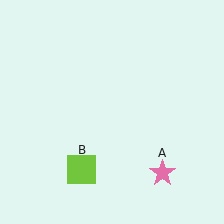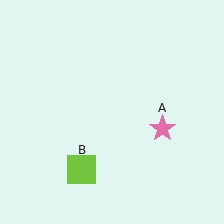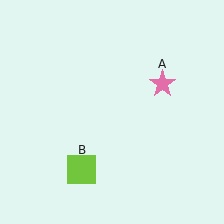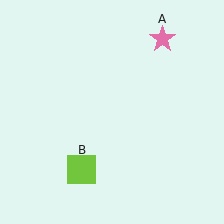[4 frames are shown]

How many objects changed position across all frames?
1 object changed position: pink star (object A).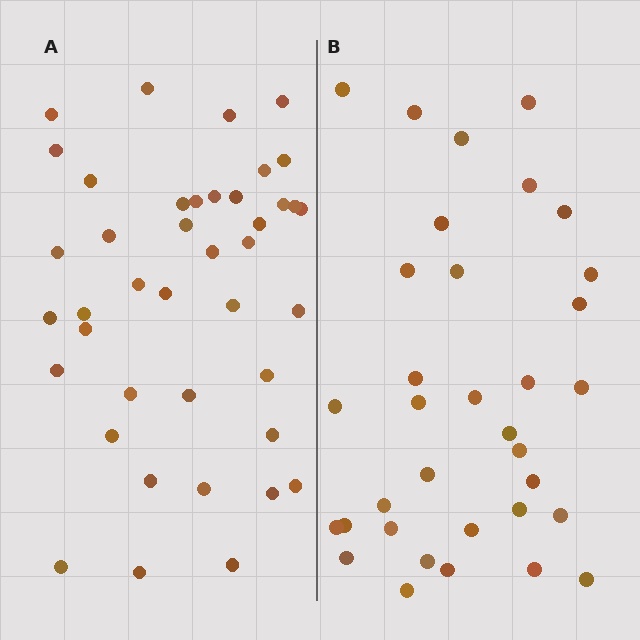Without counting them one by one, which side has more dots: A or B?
Region A (the left region) has more dots.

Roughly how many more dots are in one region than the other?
Region A has roughly 8 or so more dots than region B.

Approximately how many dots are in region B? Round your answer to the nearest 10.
About 30 dots. (The exact count is 34, which rounds to 30.)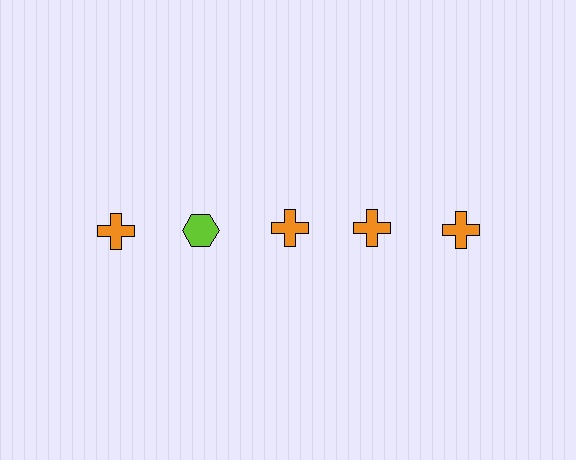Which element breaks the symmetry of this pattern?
The lime hexagon in the top row, second from left column breaks the symmetry. All other shapes are orange crosses.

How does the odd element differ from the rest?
It differs in both color (lime instead of orange) and shape (hexagon instead of cross).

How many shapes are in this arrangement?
There are 5 shapes arranged in a grid pattern.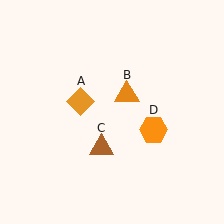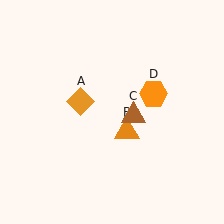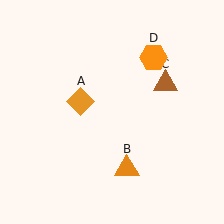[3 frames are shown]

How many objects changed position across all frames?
3 objects changed position: orange triangle (object B), brown triangle (object C), orange hexagon (object D).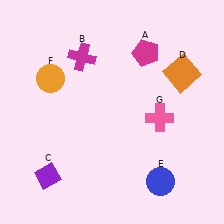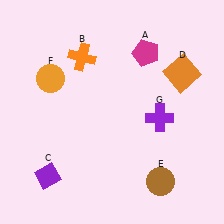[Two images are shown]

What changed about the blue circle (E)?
In Image 1, E is blue. In Image 2, it changed to brown.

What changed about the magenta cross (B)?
In Image 1, B is magenta. In Image 2, it changed to orange.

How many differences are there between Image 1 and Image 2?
There are 3 differences between the two images.